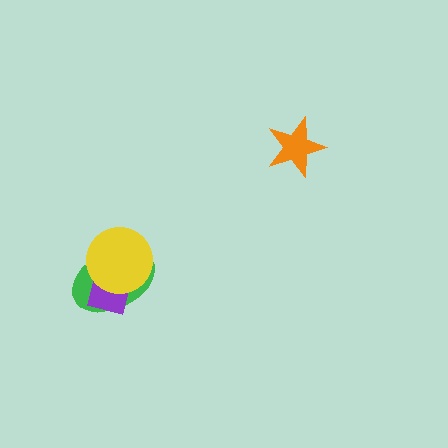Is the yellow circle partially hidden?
No, no other shape covers it.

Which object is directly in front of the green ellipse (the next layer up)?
The purple square is directly in front of the green ellipse.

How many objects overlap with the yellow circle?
2 objects overlap with the yellow circle.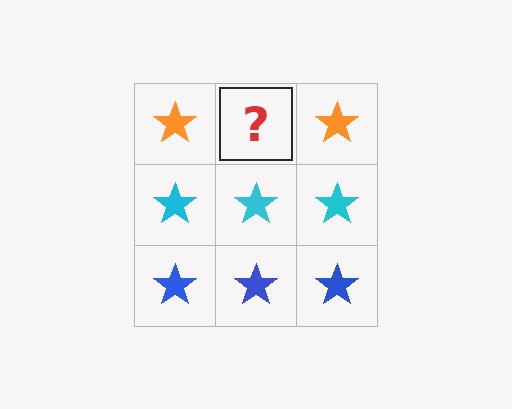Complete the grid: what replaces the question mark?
The question mark should be replaced with an orange star.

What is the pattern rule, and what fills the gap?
The rule is that each row has a consistent color. The gap should be filled with an orange star.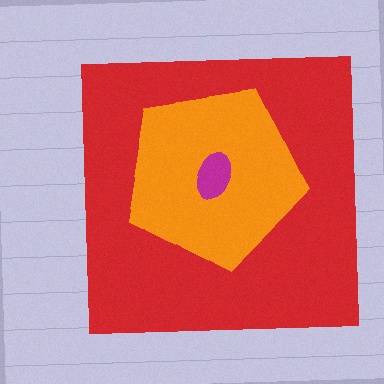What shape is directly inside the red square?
The orange pentagon.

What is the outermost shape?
The red square.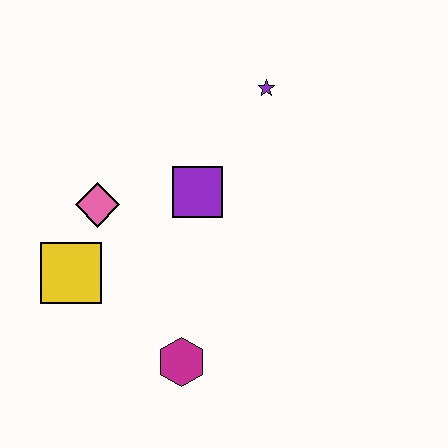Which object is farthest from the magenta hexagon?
The purple star is farthest from the magenta hexagon.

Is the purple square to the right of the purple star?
No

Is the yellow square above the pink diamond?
No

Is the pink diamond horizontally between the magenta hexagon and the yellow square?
Yes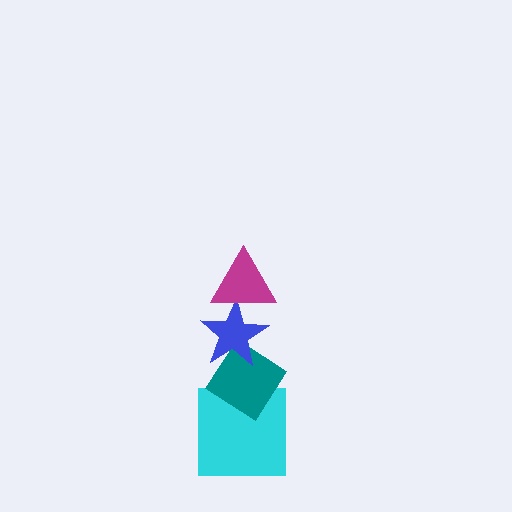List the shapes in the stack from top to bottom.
From top to bottom: the magenta triangle, the blue star, the teal diamond, the cyan square.